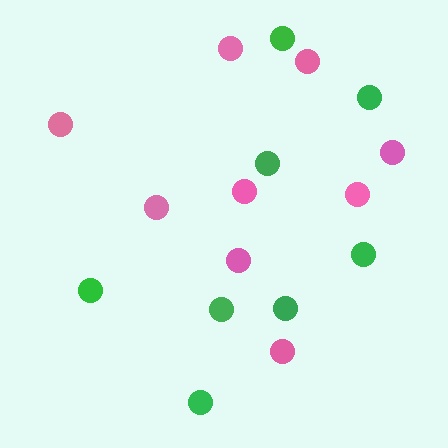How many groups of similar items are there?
There are 2 groups: one group of pink circles (9) and one group of green circles (8).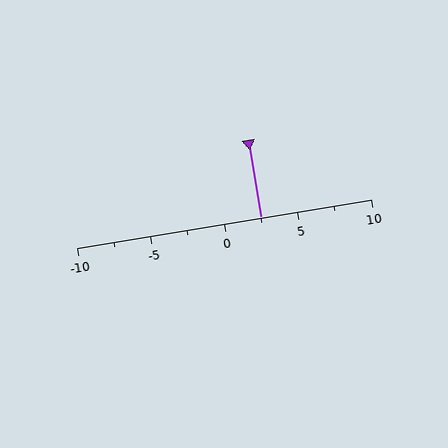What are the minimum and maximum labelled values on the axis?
The axis runs from -10 to 10.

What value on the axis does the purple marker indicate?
The marker indicates approximately 2.5.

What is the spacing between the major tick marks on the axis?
The major ticks are spaced 5 apart.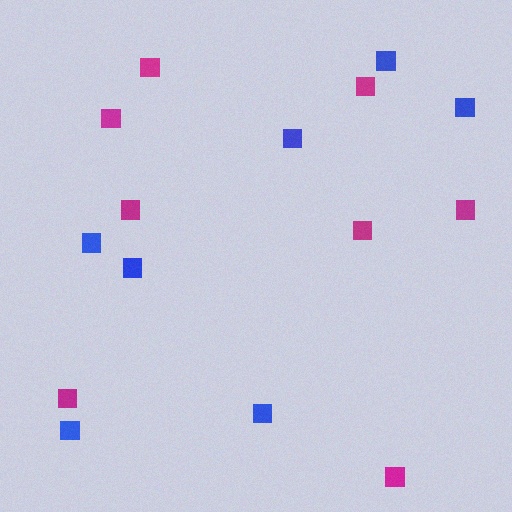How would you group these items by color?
There are 2 groups: one group of magenta squares (8) and one group of blue squares (7).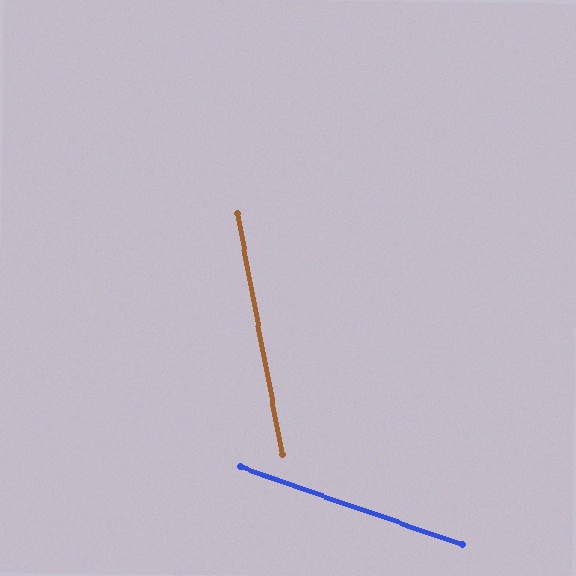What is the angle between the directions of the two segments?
Approximately 60 degrees.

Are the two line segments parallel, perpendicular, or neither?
Neither parallel nor perpendicular — they differ by about 60°.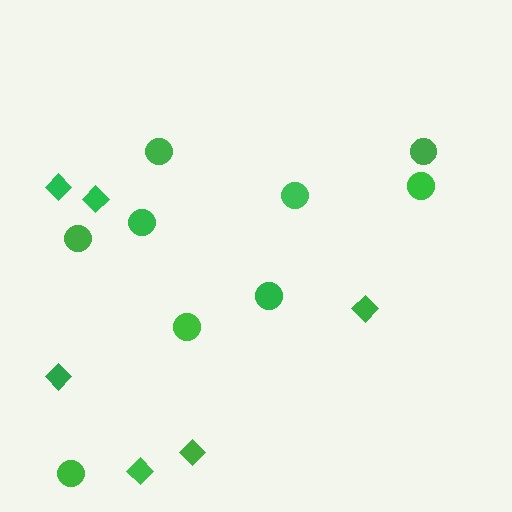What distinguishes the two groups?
There are 2 groups: one group of circles (9) and one group of diamonds (6).